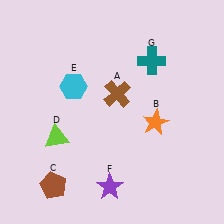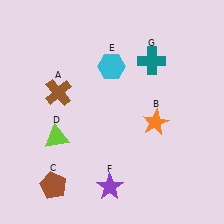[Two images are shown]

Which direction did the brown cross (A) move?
The brown cross (A) moved left.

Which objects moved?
The objects that moved are: the brown cross (A), the cyan hexagon (E).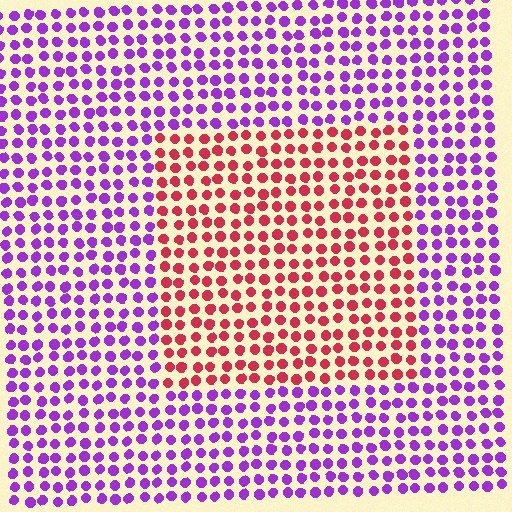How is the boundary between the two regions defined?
The boundary is defined purely by a slight shift in hue (about 67 degrees). Spacing, size, and orientation are identical on both sides.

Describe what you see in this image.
The image is filled with small purple elements in a uniform arrangement. A rectangle-shaped region is visible where the elements are tinted to a slightly different hue, forming a subtle color boundary.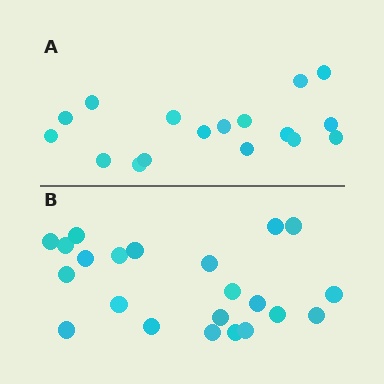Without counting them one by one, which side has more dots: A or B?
Region B (the bottom region) has more dots.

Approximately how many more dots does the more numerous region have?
Region B has about 5 more dots than region A.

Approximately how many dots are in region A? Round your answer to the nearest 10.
About 20 dots. (The exact count is 17, which rounds to 20.)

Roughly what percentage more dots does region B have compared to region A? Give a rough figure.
About 30% more.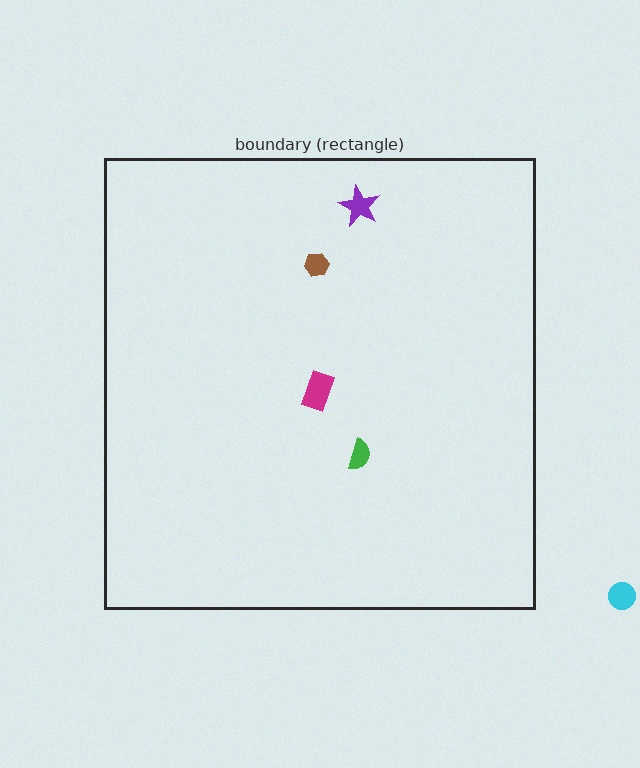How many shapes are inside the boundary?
4 inside, 1 outside.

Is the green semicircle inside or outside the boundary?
Inside.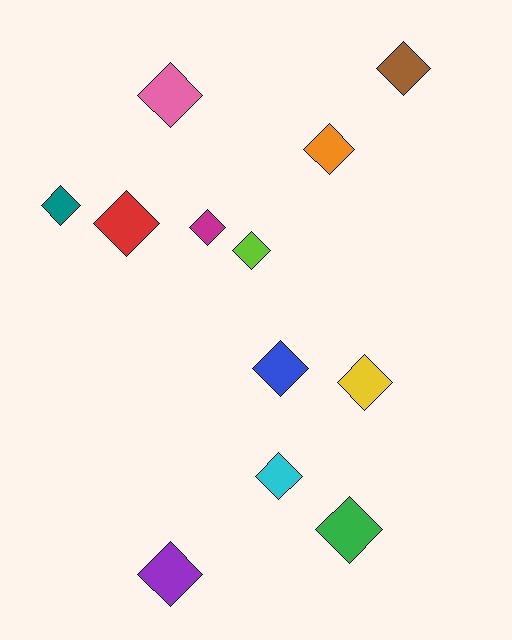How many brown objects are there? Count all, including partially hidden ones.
There is 1 brown object.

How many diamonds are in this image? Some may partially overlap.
There are 12 diamonds.